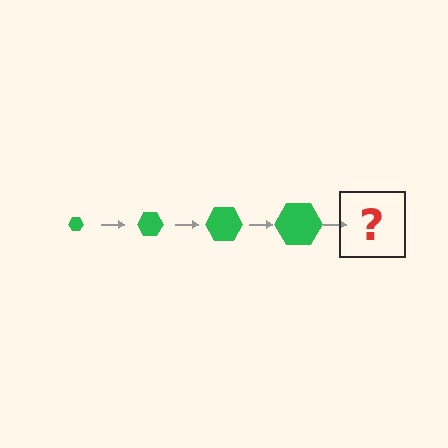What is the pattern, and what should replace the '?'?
The pattern is that the hexagon gets progressively larger each step. The '?' should be a green hexagon, larger than the previous one.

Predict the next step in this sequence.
The next step is a green hexagon, larger than the previous one.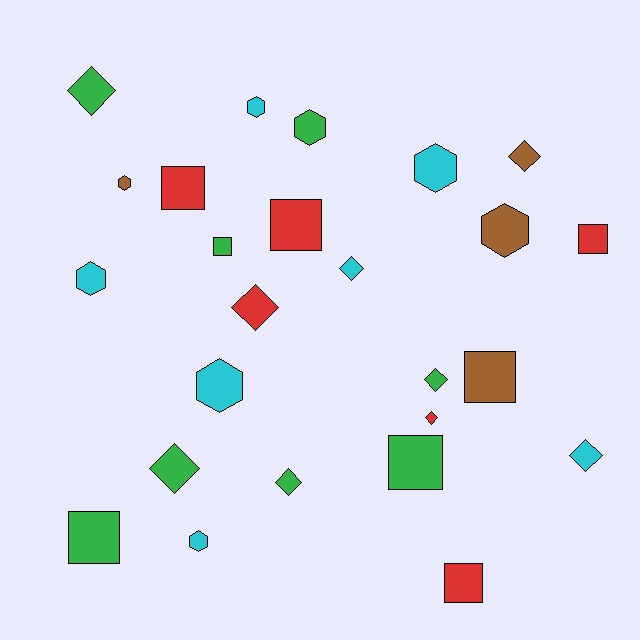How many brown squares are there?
There is 1 brown square.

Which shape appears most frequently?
Diamond, with 9 objects.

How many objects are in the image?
There are 25 objects.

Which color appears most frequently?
Green, with 8 objects.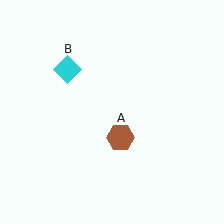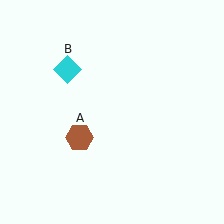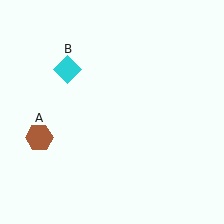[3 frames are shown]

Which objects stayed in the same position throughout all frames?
Cyan diamond (object B) remained stationary.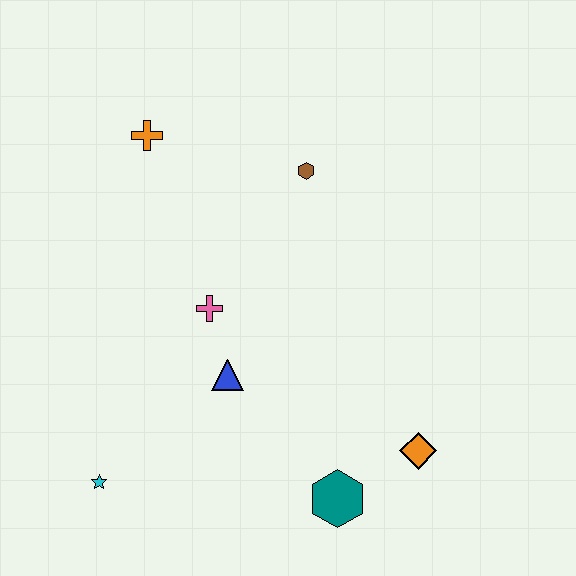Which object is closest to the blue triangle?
The pink cross is closest to the blue triangle.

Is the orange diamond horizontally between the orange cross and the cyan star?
No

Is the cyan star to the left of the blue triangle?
Yes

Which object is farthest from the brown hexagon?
The cyan star is farthest from the brown hexagon.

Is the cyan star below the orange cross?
Yes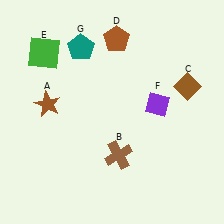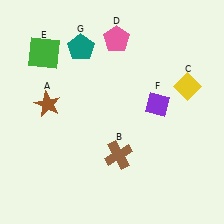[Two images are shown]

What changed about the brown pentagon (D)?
In Image 1, D is brown. In Image 2, it changed to pink.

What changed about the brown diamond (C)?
In Image 1, C is brown. In Image 2, it changed to yellow.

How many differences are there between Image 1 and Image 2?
There are 2 differences between the two images.